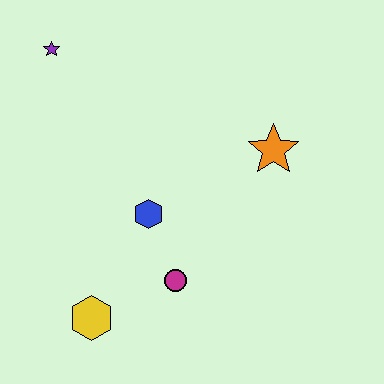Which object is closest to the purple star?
The blue hexagon is closest to the purple star.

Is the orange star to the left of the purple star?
No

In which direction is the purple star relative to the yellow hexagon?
The purple star is above the yellow hexagon.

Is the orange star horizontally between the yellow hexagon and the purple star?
No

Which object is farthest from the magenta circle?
The purple star is farthest from the magenta circle.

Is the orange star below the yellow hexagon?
No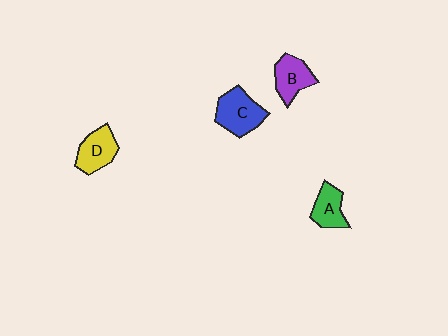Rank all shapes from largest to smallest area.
From largest to smallest: C (blue), D (yellow), B (purple), A (green).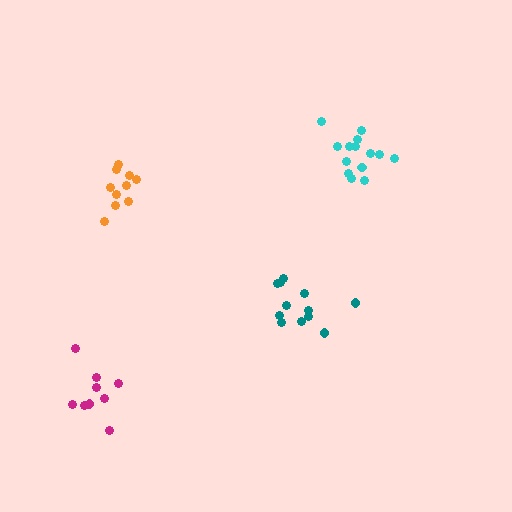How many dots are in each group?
Group 1: 12 dots, Group 2: 10 dots, Group 3: 9 dots, Group 4: 14 dots (45 total).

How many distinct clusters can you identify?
There are 4 distinct clusters.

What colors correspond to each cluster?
The clusters are colored: teal, orange, magenta, cyan.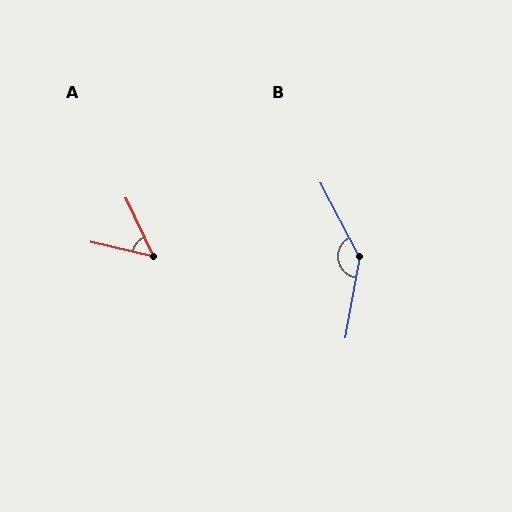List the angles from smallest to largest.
A (52°), B (142°).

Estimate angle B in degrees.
Approximately 142 degrees.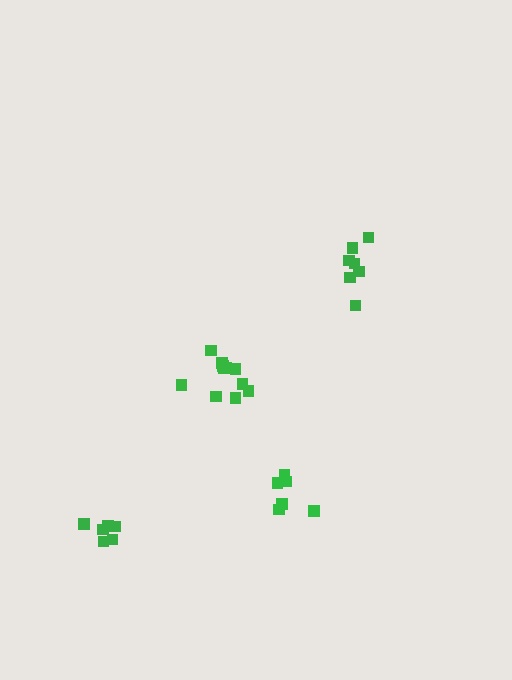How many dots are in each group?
Group 1: 11 dots, Group 2: 6 dots, Group 3: 7 dots, Group 4: 6 dots (30 total).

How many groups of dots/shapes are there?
There are 4 groups.